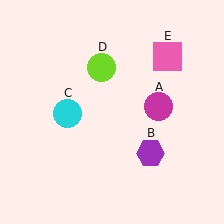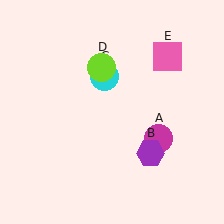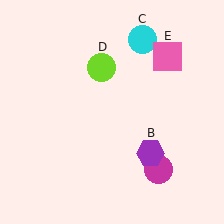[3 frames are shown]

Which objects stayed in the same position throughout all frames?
Purple hexagon (object B) and lime circle (object D) and pink square (object E) remained stationary.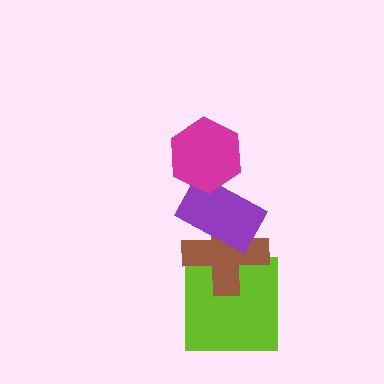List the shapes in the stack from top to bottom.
From top to bottom: the magenta hexagon, the purple rectangle, the brown cross, the lime square.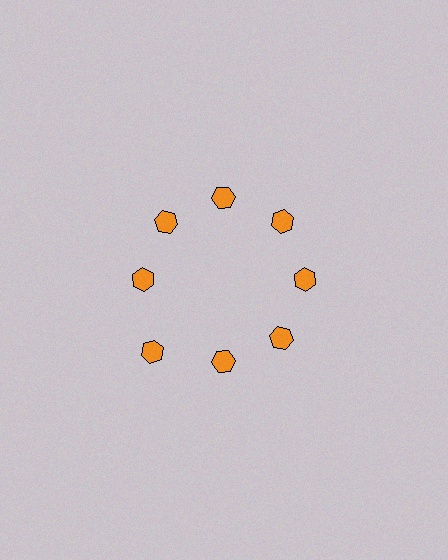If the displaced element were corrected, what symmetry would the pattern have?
It would have 8-fold rotational symmetry — the pattern would map onto itself every 45 degrees.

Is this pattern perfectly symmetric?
No. The 8 orange hexagons are arranged in a ring, but one element near the 8 o'clock position is pushed outward from the center, breaking the 8-fold rotational symmetry.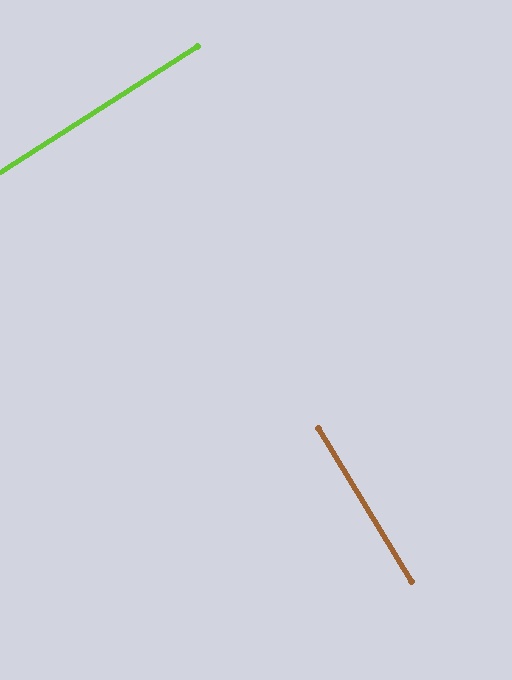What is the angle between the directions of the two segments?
Approximately 89 degrees.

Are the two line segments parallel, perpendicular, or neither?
Perpendicular — they meet at approximately 89°.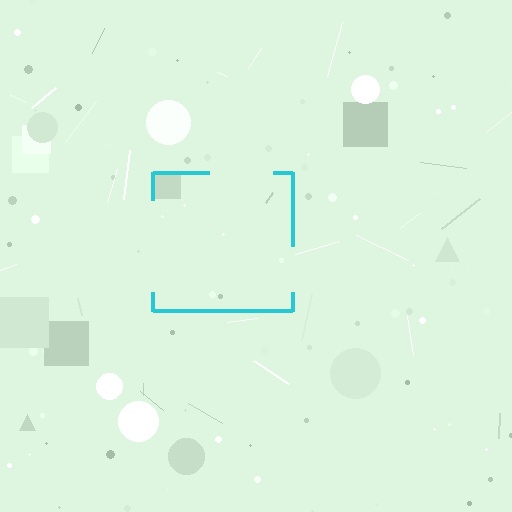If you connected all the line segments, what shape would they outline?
They would outline a square.